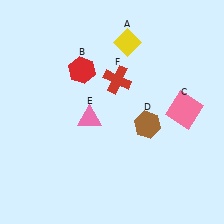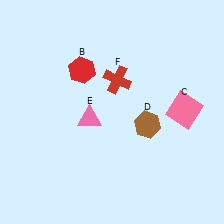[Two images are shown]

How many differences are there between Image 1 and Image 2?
There is 1 difference between the two images.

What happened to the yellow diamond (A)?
The yellow diamond (A) was removed in Image 2. It was in the top-right area of Image 1.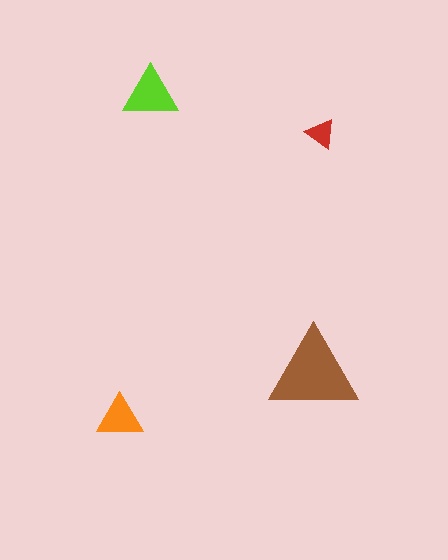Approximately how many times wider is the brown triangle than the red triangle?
About 3 times wider.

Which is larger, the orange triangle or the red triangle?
The orange one.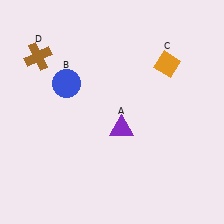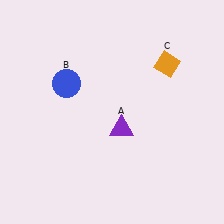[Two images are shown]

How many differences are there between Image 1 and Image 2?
There is 1 difference between the two images.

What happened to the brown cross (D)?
The brown cross (D) was removed in Image 2. It was in the top-left area of Image 1.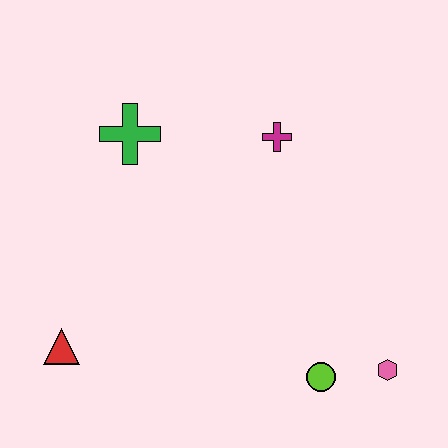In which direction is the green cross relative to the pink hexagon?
The green cross is to the left of the pink hexagon.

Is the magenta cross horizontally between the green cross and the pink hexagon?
Yes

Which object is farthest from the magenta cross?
The red triangle is farthest from the magenta cross.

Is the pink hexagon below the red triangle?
Yes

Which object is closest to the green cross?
The magenta cross is closest to the green cross.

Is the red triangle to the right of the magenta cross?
No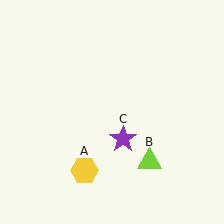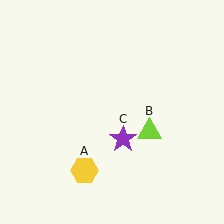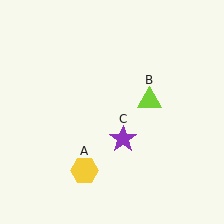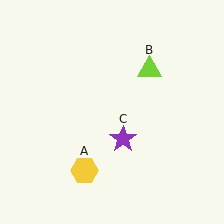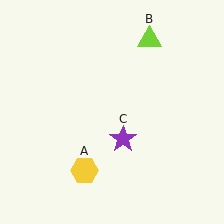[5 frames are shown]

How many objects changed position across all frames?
1 object changed position: lime triangle (object B).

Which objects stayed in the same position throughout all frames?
Yellow hexagon (object A) and purple star (object C) remained stationary.